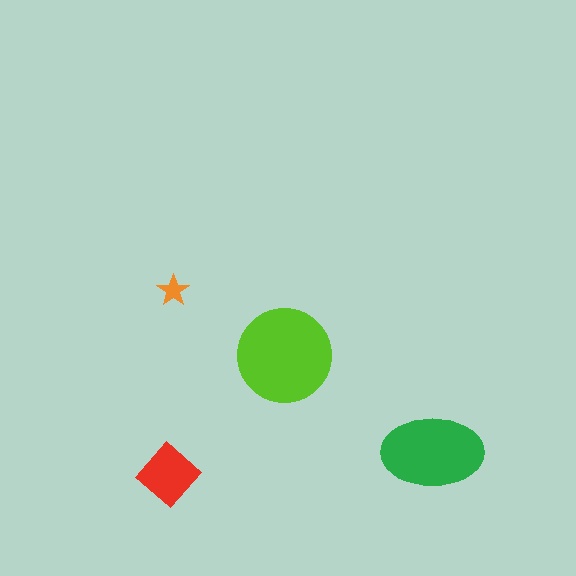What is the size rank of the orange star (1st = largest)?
4th.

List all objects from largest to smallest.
The lime circle, the green ellipse, the red diamond, the orange star.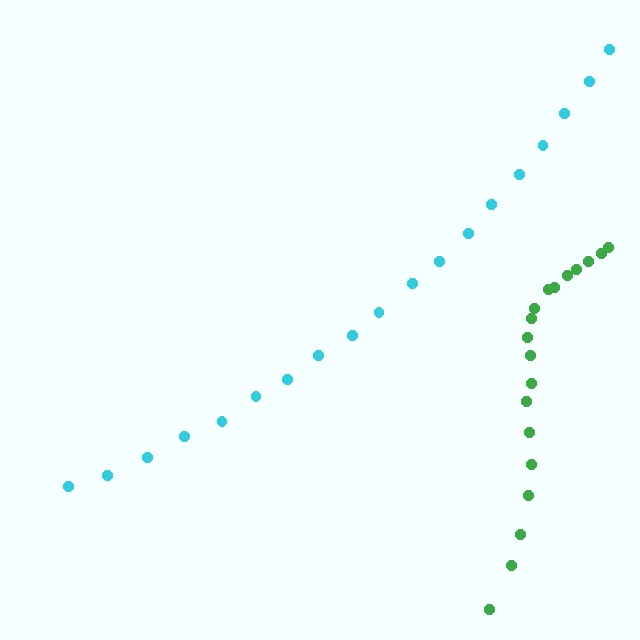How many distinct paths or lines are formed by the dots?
There are 2 distinct paths.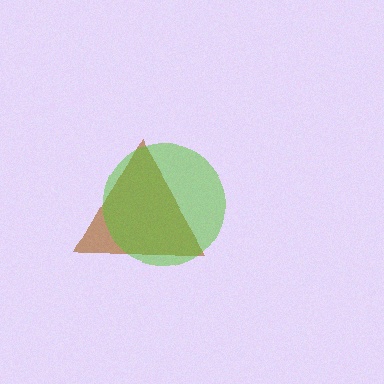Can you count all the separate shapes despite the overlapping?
Yes, there are 2 separate shapes.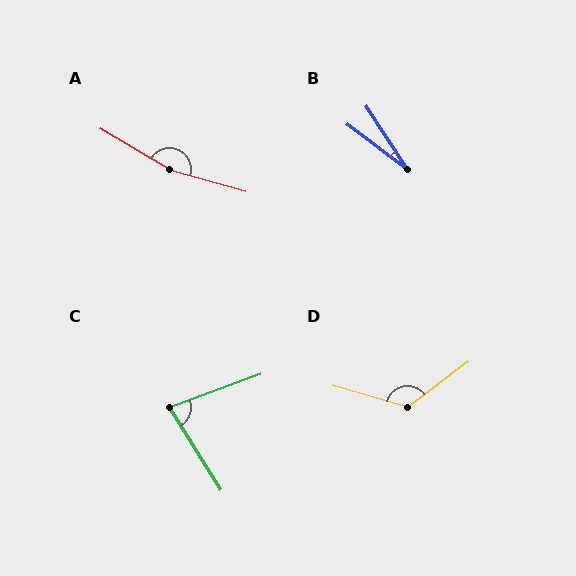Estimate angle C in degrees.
Approximately 78 degrees.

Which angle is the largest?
A, at approximately 165 degrees.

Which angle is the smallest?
B, at approximately 20 degrees.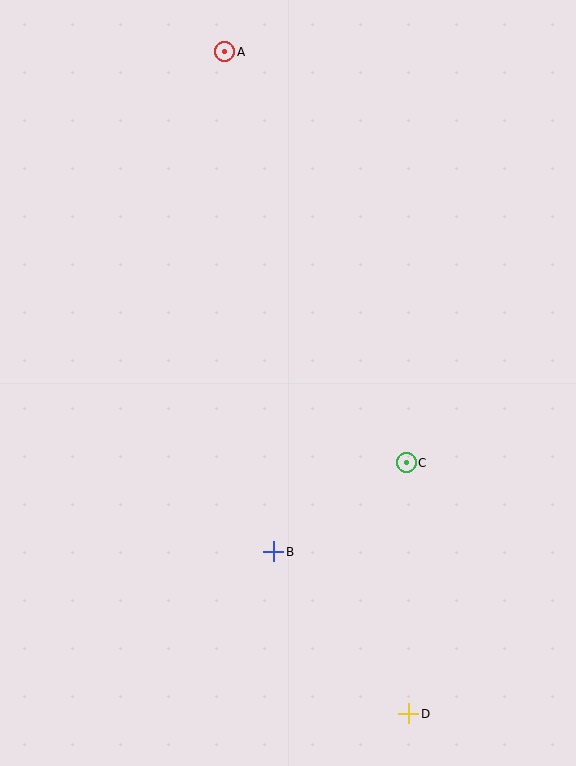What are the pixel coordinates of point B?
Point B is at (274, 552).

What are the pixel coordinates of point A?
Point A is at (225, 52).